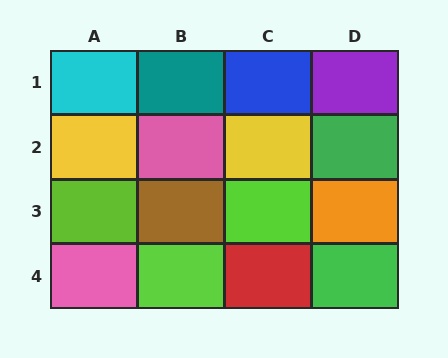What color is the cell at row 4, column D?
Green.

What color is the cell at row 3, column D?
Orange.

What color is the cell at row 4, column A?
Pink.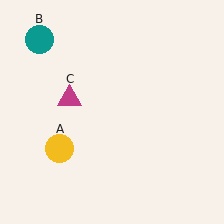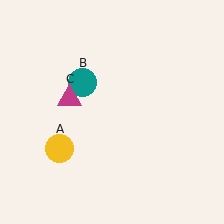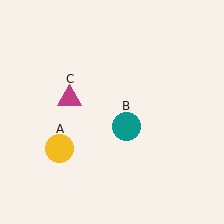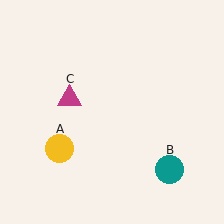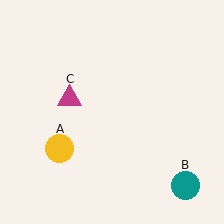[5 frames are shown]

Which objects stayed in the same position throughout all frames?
Yellow circle (object A) and magenta triangle (object C) remained stationary.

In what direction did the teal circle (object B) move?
The teal circle (object B) moved down and to the right.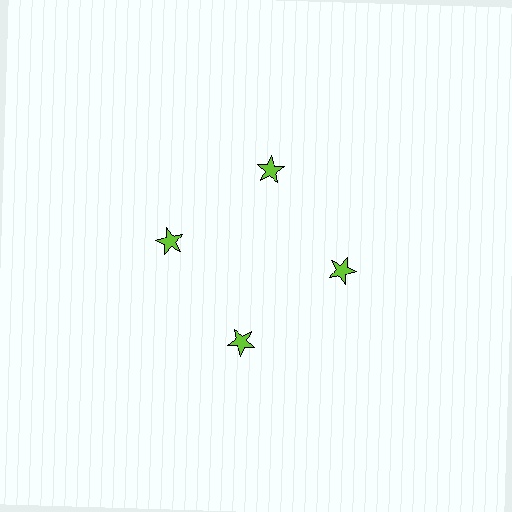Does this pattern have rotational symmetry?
Yes, this pattern has 4-fold rotational symmetry. It looks the same after rotating 90 degrees around the center.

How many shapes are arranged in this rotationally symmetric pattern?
There are 4 shapes, arranged in 4 groups of 1.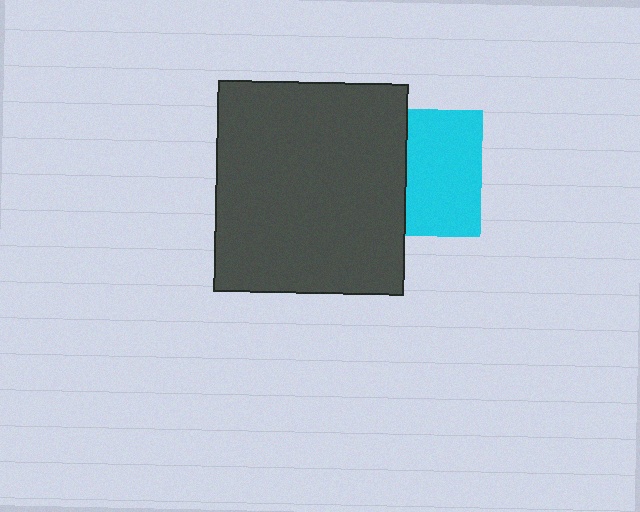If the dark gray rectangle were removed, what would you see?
You would see the complete cyan square.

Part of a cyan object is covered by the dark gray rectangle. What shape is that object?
It is a square.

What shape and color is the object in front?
The object in front is a dark gray rectangle.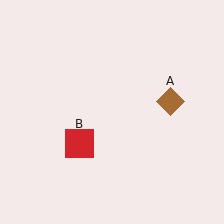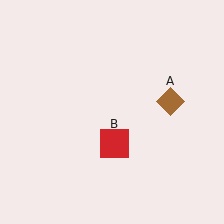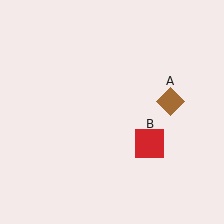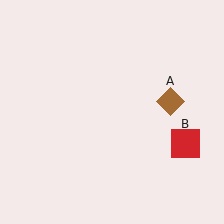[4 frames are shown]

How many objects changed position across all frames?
1 object changed position: red square (object B).